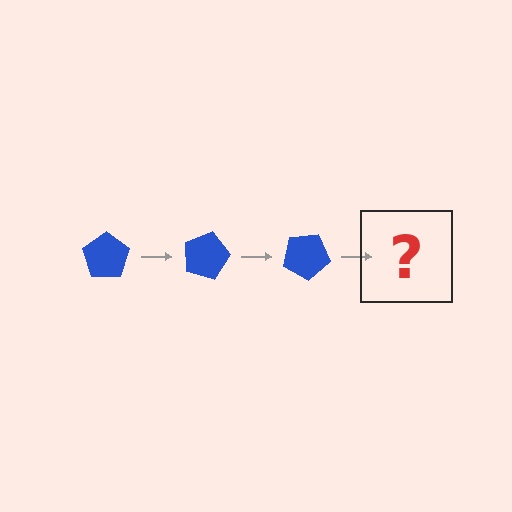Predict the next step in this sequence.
The next step is a blue pentagon rotated 45 degrees.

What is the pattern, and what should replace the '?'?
The pattern is that the pentagon rotates 15 degrees each step. The '?' should be a blue pentagon rotated 45 degrees.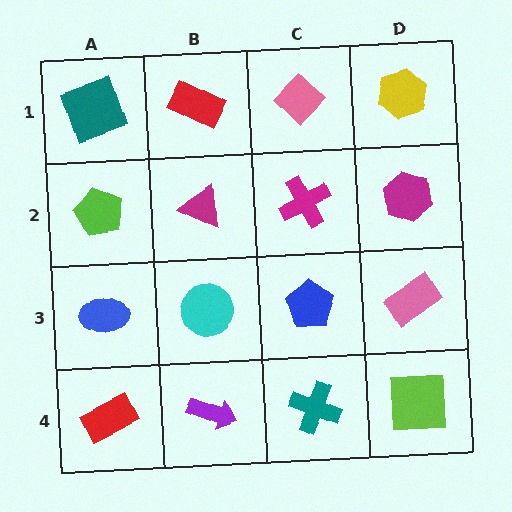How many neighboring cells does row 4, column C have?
3.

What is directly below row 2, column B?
A cyan circle.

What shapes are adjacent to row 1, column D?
A magenta hexagon (row 2, column D), a pink diamond (row 1, column C).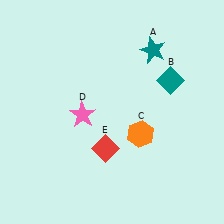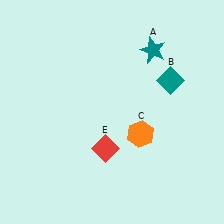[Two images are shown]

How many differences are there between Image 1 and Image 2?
There is 1 difference between the two images.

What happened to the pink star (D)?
The pink star (D) was removed in Image 2. It was in the bottom-left area of Image 1.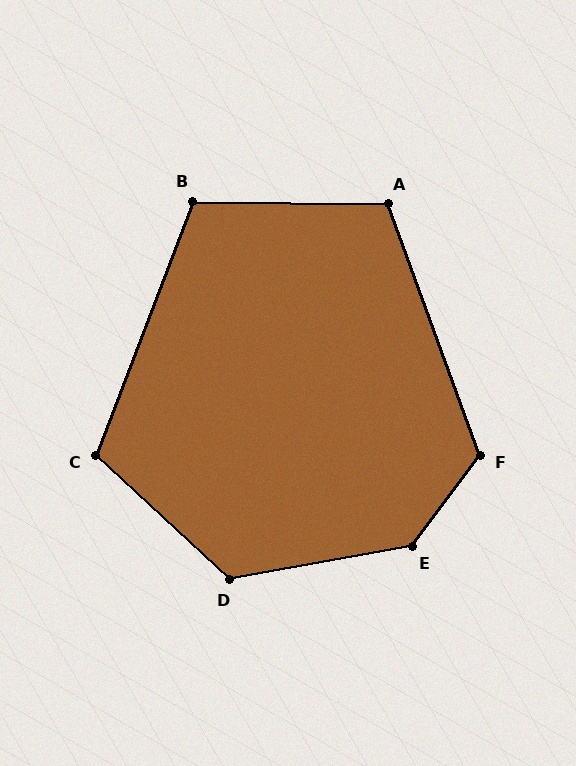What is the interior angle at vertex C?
Approximately 112 degrees (obtuse).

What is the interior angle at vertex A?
Approximately 111 degrees (obtuse).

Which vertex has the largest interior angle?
E, at approximately 137 degrees.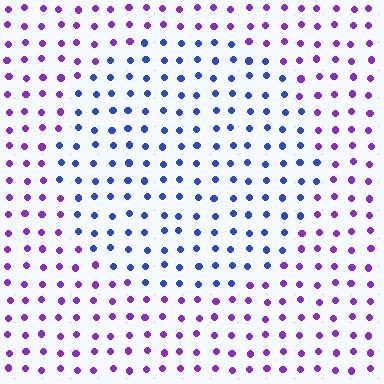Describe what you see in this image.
The image is filled with small purple elements in a uniform arrangement. A circle-shaped region is visible where the elements are tinted to a slightly different hue, forming a subtle color boundary.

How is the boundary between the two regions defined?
The boundary is defined purely by a slight shift in hue (about 51 degrees). Spacing, size, and orientation are identical on both sides.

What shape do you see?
I see a circle.